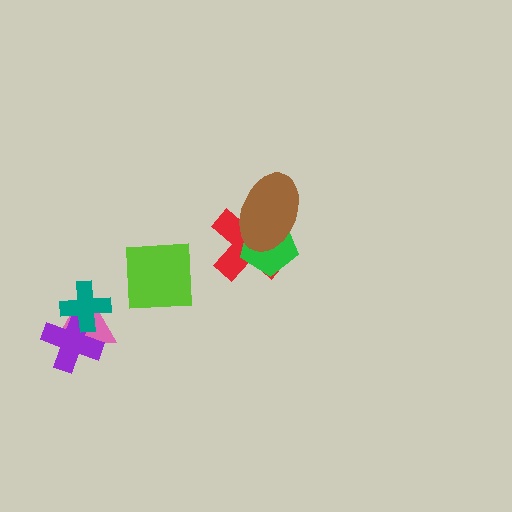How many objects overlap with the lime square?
0 objects overlap with the lime square.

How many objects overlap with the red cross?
2 objects overlap with the red cross.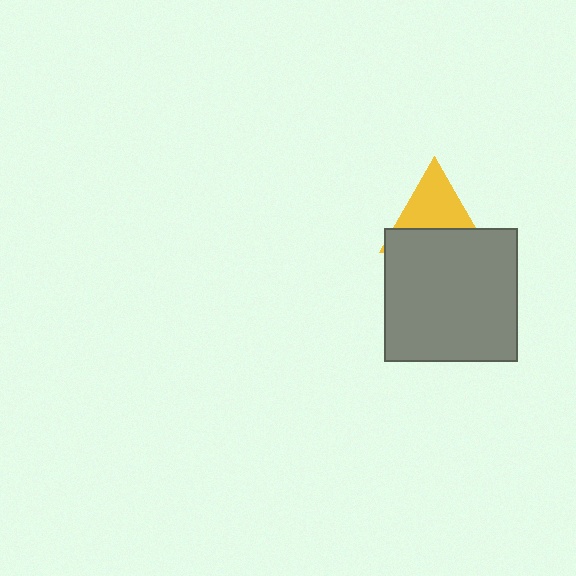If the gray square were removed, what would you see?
You would see the complete yellow triangle.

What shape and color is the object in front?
The object in front is a gray square.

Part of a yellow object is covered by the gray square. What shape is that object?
It is a triangle.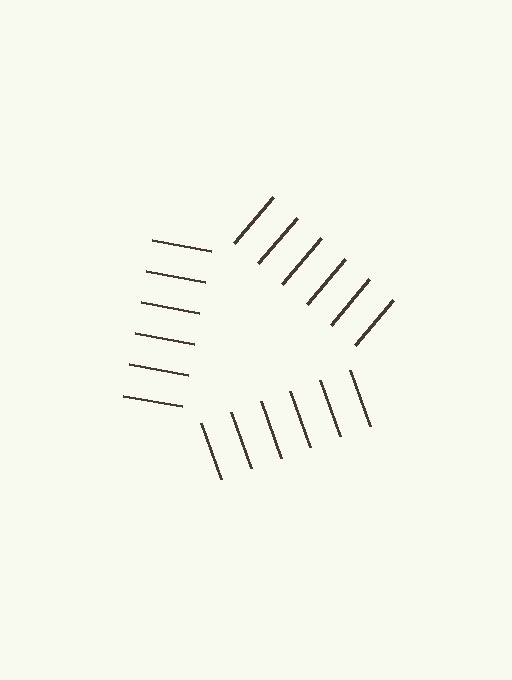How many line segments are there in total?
18 — 6 along each of the 3 edges.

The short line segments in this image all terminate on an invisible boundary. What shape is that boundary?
An illusory triangle — the line segments terminate on its edges but no continuous stroke is drawn.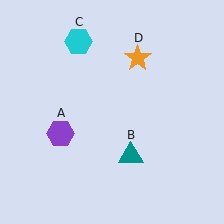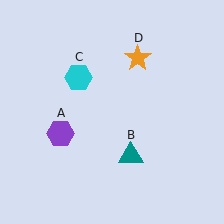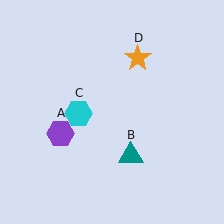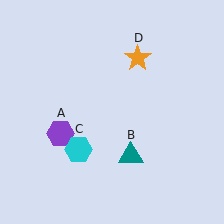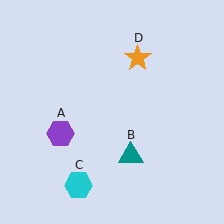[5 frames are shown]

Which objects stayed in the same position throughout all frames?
Purple hexagon (object A) and teal triangle (object B) and orange star (object D) remained stationary.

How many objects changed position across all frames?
1 object changed position: cyan hexagon (object C).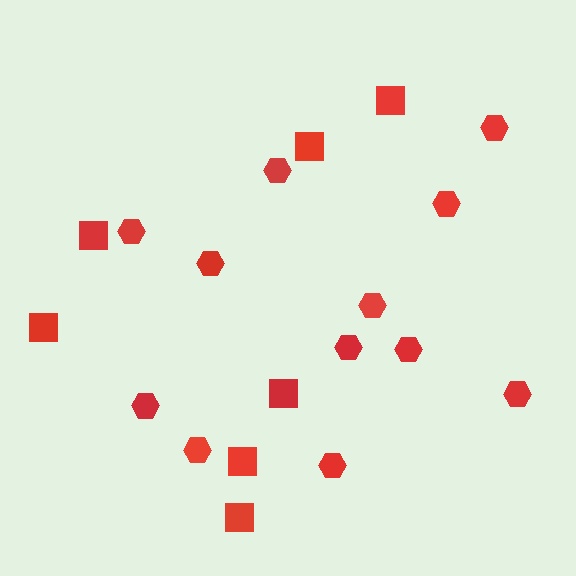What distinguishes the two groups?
There are 2 groups: one group of squares (7) and one group of hexagons (12).